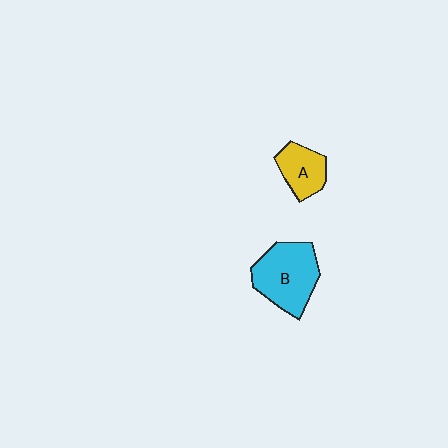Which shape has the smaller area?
Shape A (yellow).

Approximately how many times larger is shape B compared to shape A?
Approximately 1.8 times.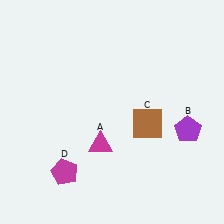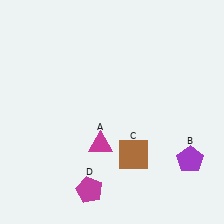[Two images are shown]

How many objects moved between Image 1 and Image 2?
3 objects moved between the two images.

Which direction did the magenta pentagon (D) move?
The magenta pentagon (D) moved right.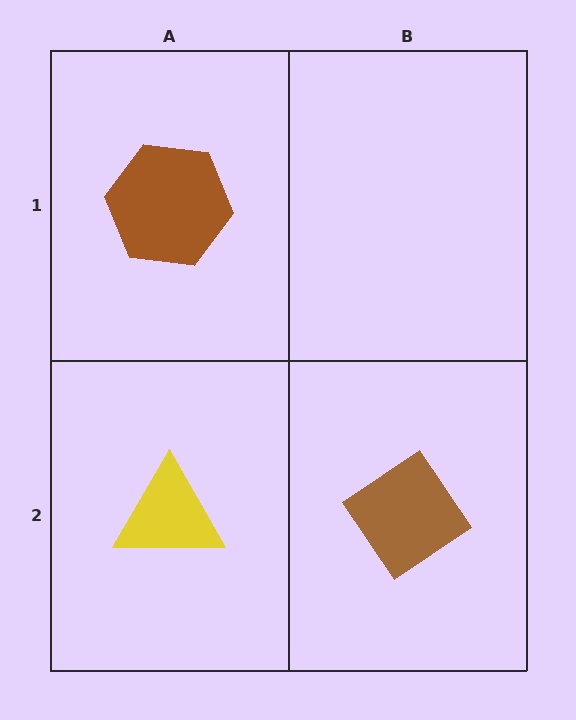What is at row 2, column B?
A brown diamond.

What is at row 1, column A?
A brown hexagon.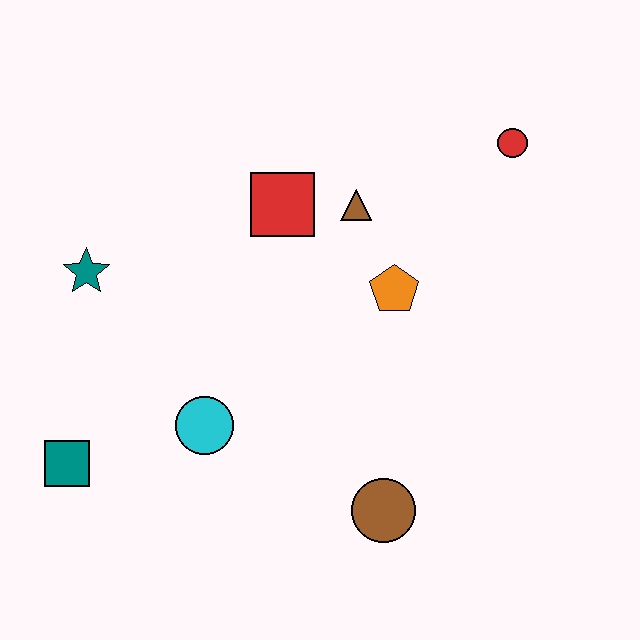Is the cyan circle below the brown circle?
No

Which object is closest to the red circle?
The brown triangle is closest to the red circle.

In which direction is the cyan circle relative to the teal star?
The cyan circle is below the teal star.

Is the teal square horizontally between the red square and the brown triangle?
No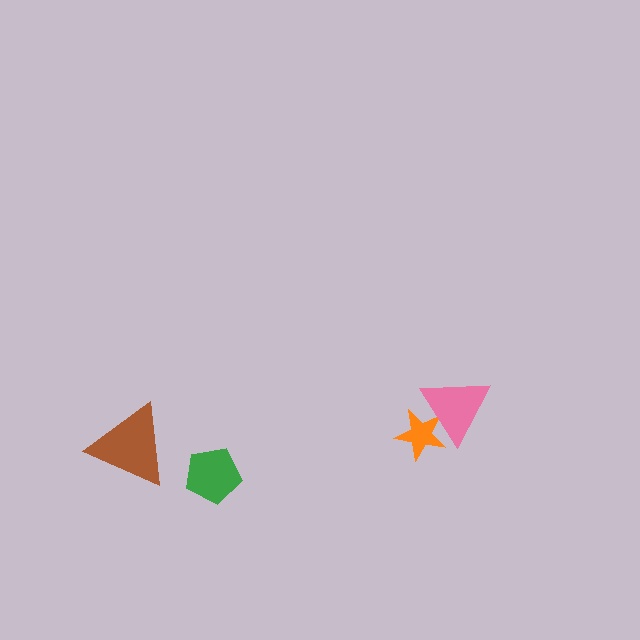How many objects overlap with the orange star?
1 object overlaps with the orange star.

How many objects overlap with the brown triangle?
0 objects overlap with the brown triangle.